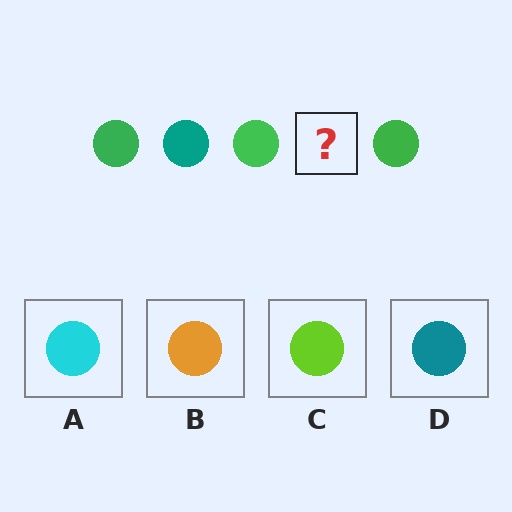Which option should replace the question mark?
Option D.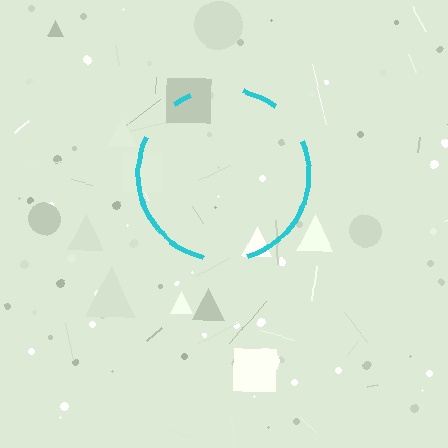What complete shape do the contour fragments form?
The contour fragments form a circle.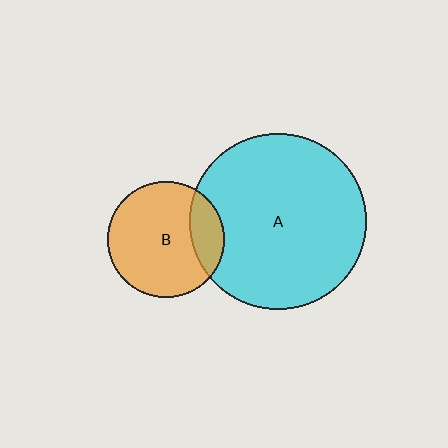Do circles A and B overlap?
Yes.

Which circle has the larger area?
Circle A (cyan).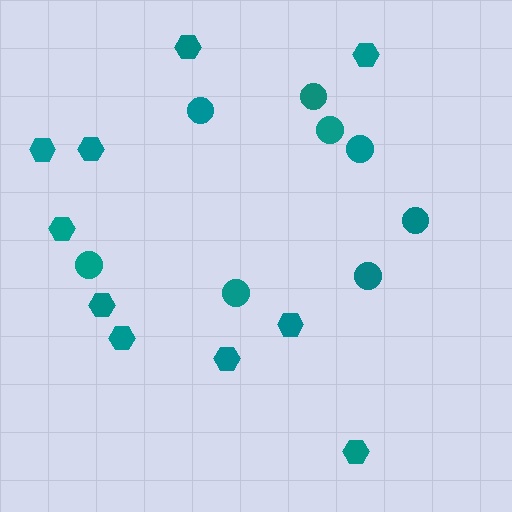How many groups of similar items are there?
There are 2 groups: one group of circles (8) and one group of hexagons (10).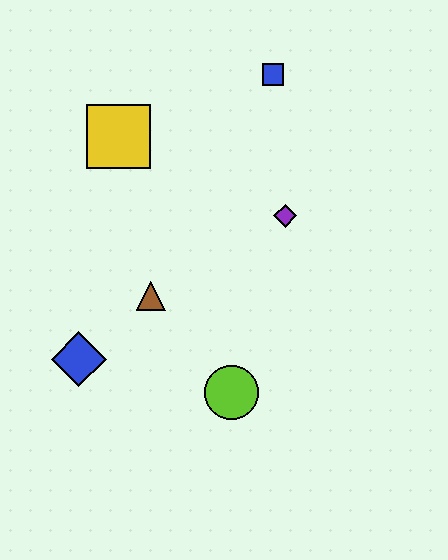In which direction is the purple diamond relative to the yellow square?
The purple diamond is to the right of the yellow square.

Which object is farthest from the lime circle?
The blue square is farthest from the lime circle.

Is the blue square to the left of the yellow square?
No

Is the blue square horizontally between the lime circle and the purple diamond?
Yes